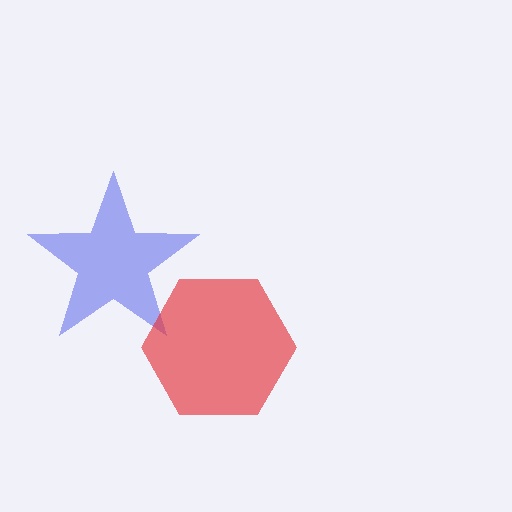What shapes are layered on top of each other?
The layered shapes are: a blue star, a red hexagon.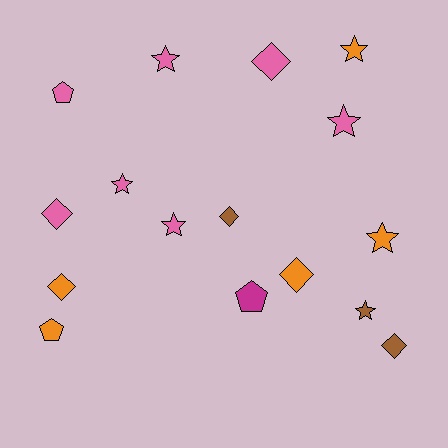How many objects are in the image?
There are 16 objects.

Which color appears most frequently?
Pink, with 7 objects.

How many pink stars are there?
There are 4 pink stars.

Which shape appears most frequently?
Star, with 7 objects.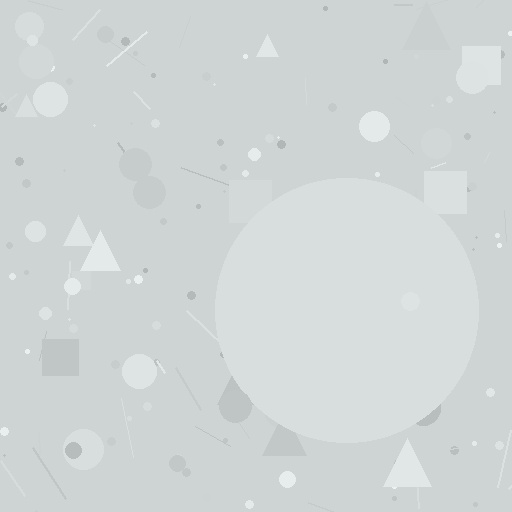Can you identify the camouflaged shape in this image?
The camouflaged shape is a circle.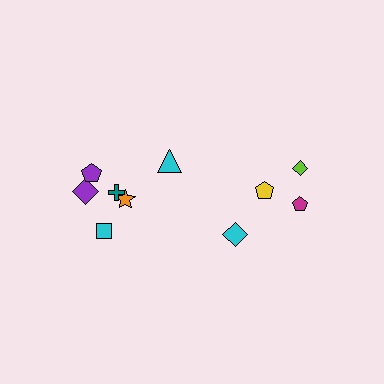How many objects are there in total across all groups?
There are 10 objects.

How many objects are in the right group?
There are 4 objects.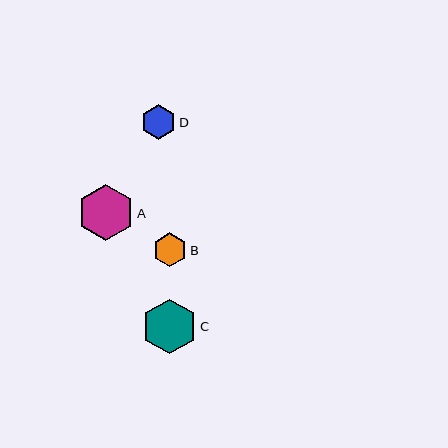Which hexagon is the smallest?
Hexagon B is the smallest with a size of approximately 34 pixels.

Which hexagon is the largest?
Hexagon A is the largest with a size of approximately 56 pixels.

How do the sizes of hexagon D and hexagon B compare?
Hexagon D and hexagon B are approximately the same size.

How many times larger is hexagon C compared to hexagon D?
Hexagon C is approximately 1.6 times the size of hexagon D.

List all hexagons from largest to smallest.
From largest to smallest: A, C, D, B.